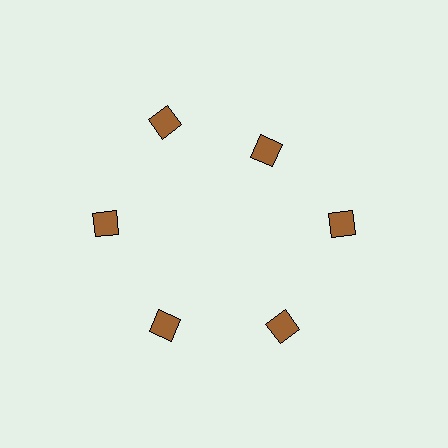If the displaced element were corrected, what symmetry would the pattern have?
It would have 6-fold rotational symmetry — the pattern would map onto itself every 60 degrees.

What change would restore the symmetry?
The symmetry would be restored by moving it outward, back onto the ring so that all 6 diamonds sit at equal angles and equal distance from the center.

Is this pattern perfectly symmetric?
No. The 6 brown diamonds are arranged in a ring, but one element near the 1 o'clock position is pulled inward toward the center, breaking the 6-fold rotational symmetry.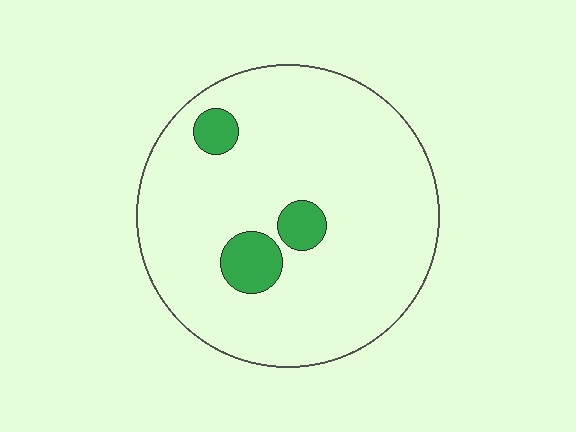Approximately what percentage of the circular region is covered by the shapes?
Approximately 10%.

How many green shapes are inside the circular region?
3.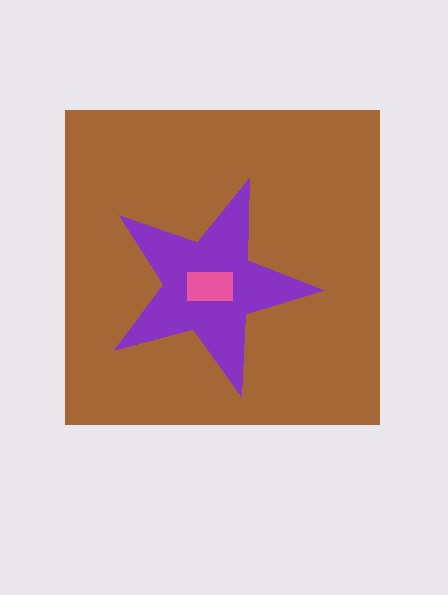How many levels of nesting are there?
3.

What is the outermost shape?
The brown square.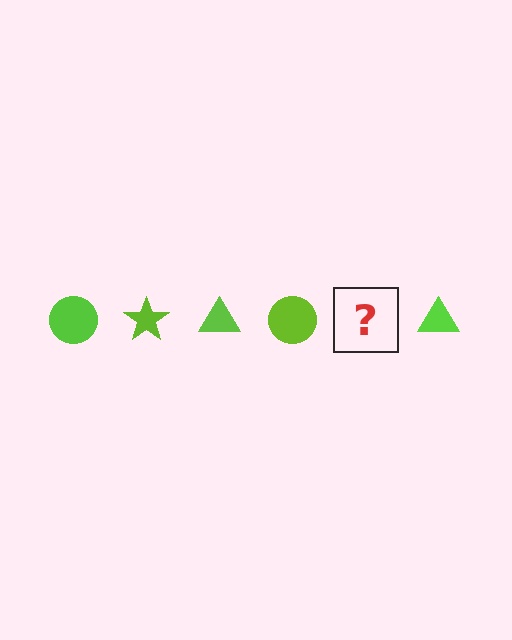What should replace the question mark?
The question mark should be replaced with a lime star.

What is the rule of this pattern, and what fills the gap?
The rule is that the pattern cycles through circle, star, triangle shapes in lime. The gap should be filled with a lime star.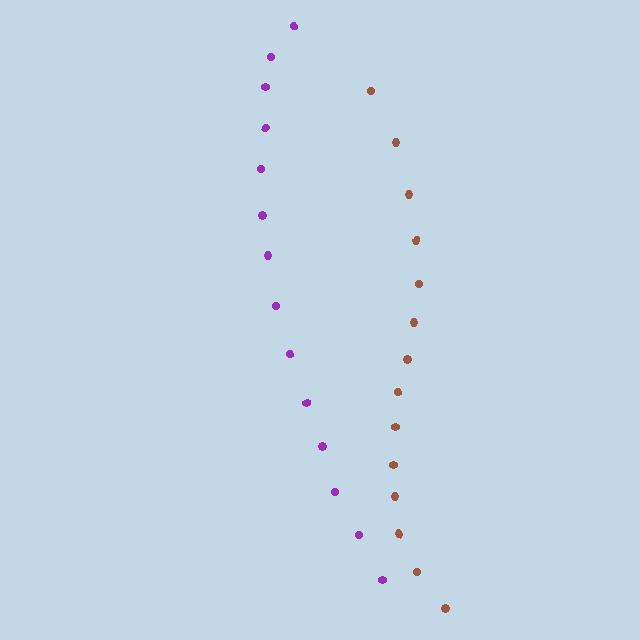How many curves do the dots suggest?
There are 2 distinct paths.